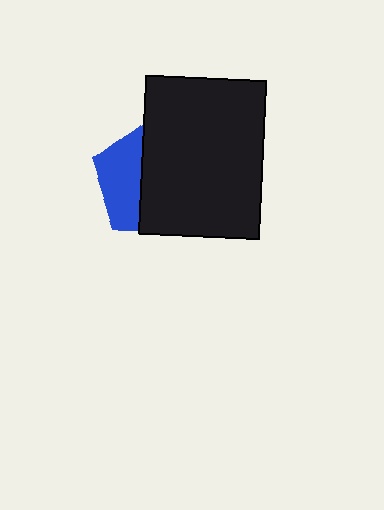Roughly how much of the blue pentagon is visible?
A small part of it is visible (roughly 37%).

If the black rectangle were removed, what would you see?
You would see the complete blue pentagon.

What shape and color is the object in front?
The object in front is a black rectangle.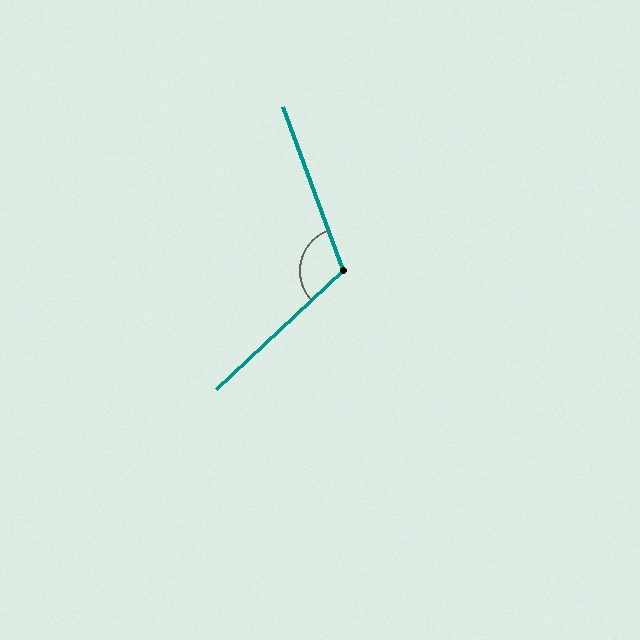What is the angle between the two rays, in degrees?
Approximately 113 degrees.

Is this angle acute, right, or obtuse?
It is obtuse.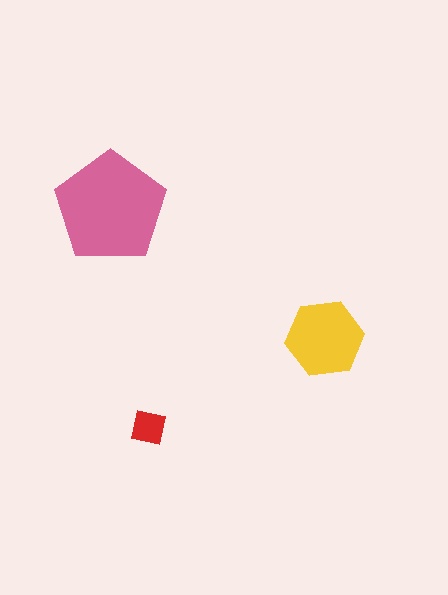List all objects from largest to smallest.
The pink pentagon, the yellow hexagon, the red square.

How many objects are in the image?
There are 3 objects in the image.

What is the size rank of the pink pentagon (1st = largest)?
1st.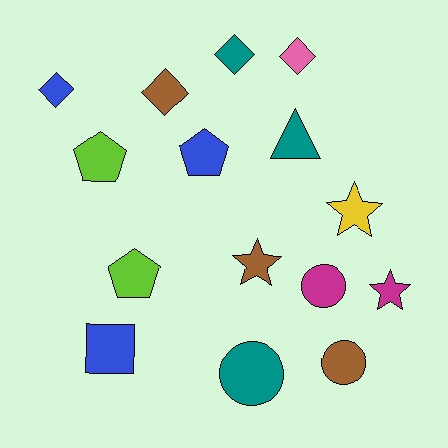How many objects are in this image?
There are 15 objects.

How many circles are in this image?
There are 3 circles.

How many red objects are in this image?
There are no red objects.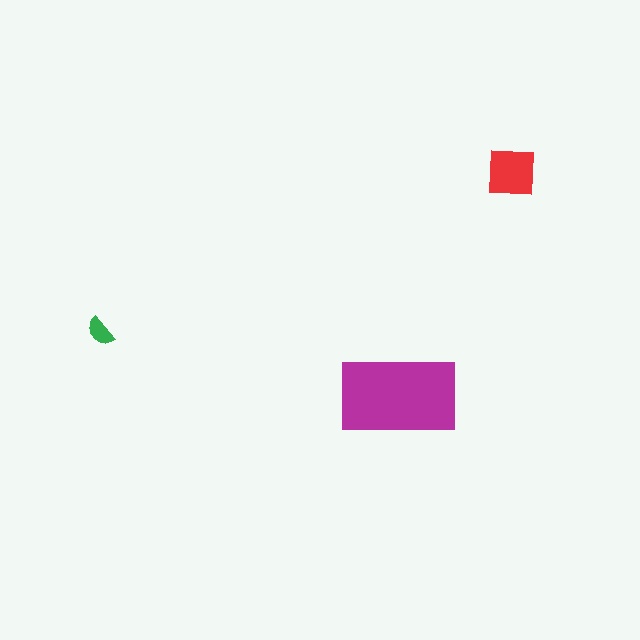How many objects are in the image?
There are 3 objects in the image.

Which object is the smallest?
The green semicircle.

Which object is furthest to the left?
The green semicircle is leftmost.